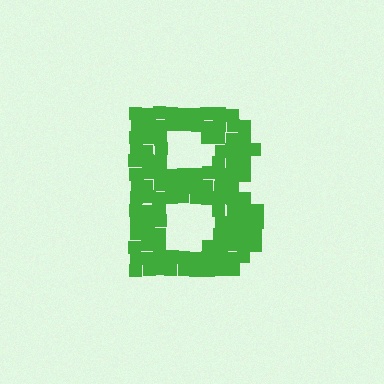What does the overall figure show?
The overall figure shows the letter B.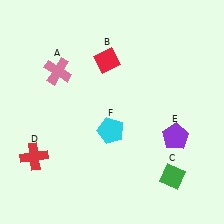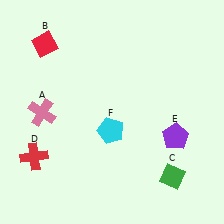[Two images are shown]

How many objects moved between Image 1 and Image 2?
2 objects moved between the two images.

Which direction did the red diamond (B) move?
The red diamond (B) moved left.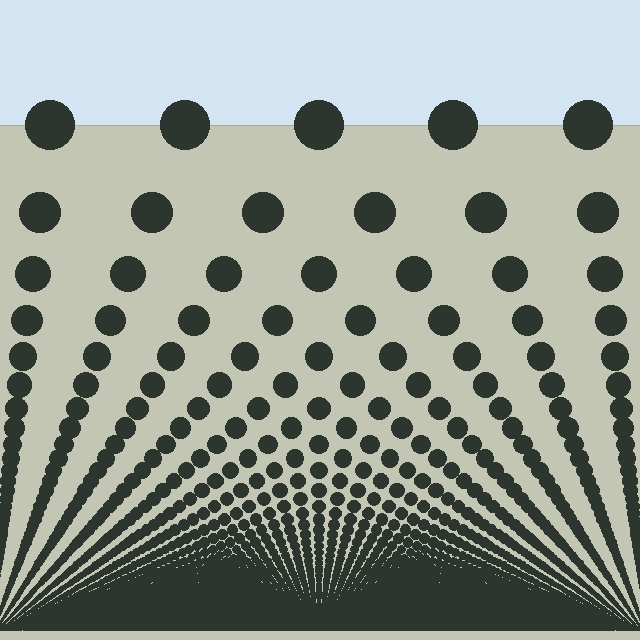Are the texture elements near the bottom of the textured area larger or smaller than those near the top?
Smaller. The gradient is inverted — elements near the bottom are smaller and denser.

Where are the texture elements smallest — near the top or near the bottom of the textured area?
Near the bottom.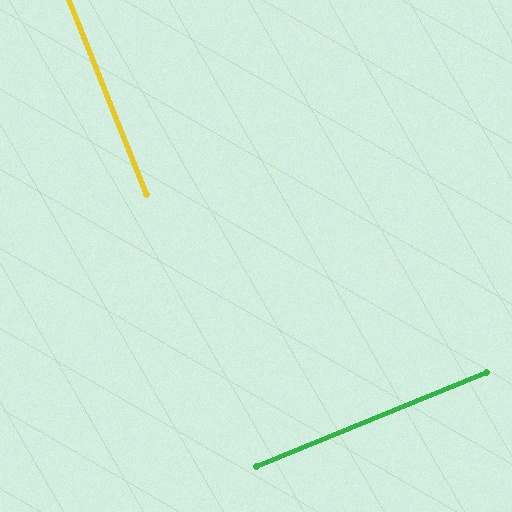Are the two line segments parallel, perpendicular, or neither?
Perpendicular — they meet at approximately 89°.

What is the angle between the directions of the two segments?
Approximately 89 degrees.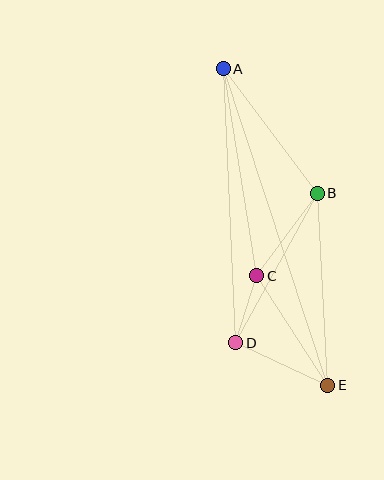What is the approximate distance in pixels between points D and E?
The distance between D and E is approximately 101 pixels.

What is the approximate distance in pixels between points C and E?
The distance between C and E is approximately 131 pixels.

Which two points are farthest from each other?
Points A and E are farthest from each other.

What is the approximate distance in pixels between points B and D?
The distance between B and D is approximately 170 pixels.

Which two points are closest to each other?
Points C and D are closest to each other.